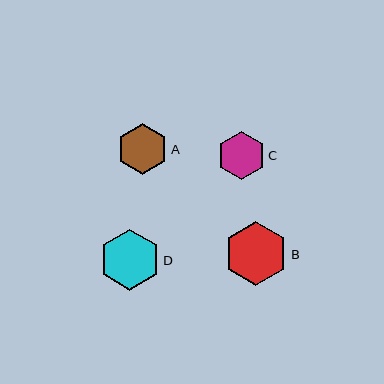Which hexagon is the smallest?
Hexagon C is the smallest with a size of approximately 48 pixels.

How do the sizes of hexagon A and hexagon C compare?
Hexagon A and hexagon C are approximately the same size.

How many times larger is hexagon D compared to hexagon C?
Hexagon D is approximately 1.3 times the size of hexagon C.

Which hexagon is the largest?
Hexagon B is the largest with a size of approximately 64 pixels.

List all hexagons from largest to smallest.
From largest to smallest: B, D, A, C.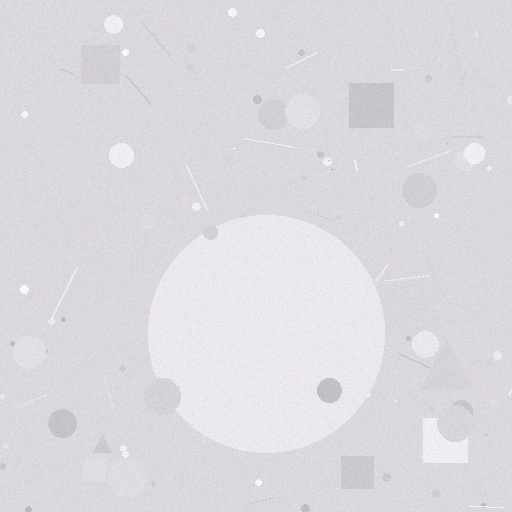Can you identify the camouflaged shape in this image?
The camouflaged shape is a circle.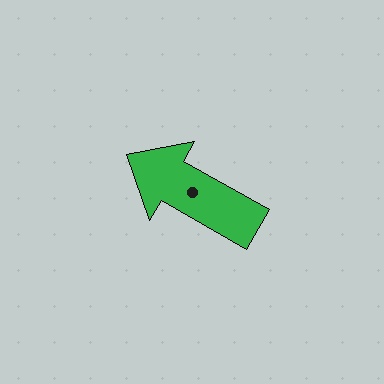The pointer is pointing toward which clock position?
Roughly 10 o'clock.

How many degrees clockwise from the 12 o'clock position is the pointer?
Approximately 299 degrees.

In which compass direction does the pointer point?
Northwest.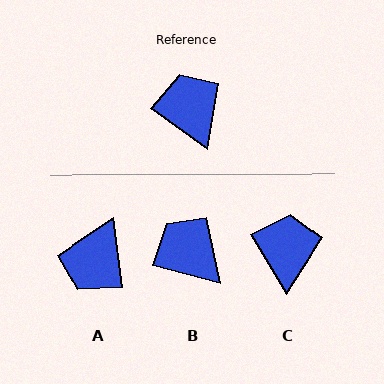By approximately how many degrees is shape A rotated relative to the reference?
Approximately 133 degrees counter-clockwise.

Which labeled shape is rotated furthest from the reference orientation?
A, about 133 degrees away.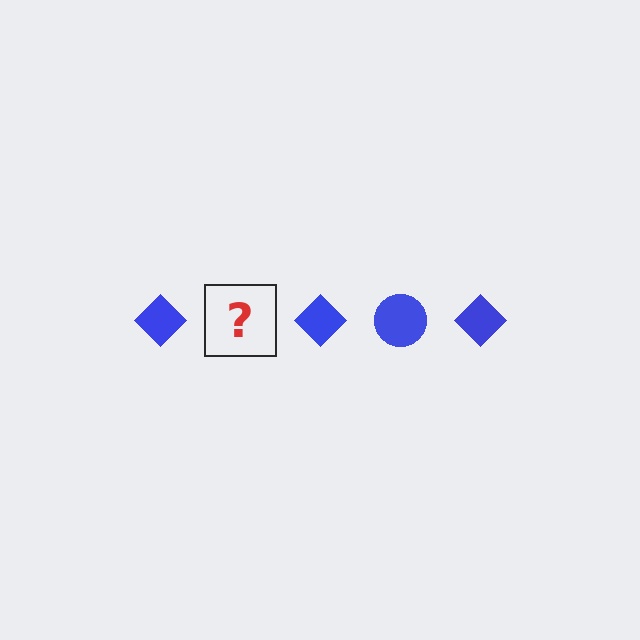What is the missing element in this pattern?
The missing element is a blue circle.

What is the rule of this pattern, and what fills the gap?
The rule is that the pattern cycles through diamond, circle shapes in blue. The gap should be filled with a blue circle.